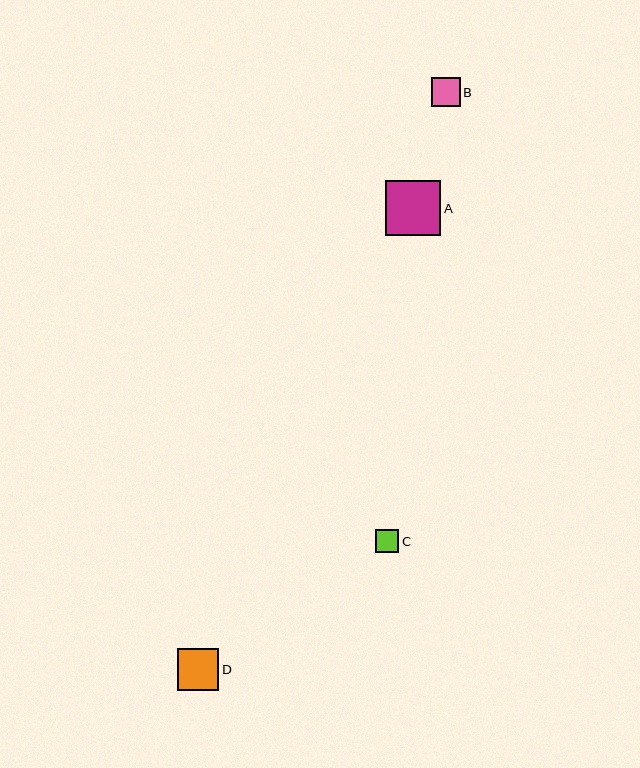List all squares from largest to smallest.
From largest to smallest: A, D, B, C.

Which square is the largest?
Square A is the largest with a size of approximately 55 pixels.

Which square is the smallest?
Square C is the smallest with a size of approximately 23 pixels.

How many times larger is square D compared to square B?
Square D is approximately 1.5 times the size of square B.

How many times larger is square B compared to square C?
Square B is approximately 1.3 times the size of square C.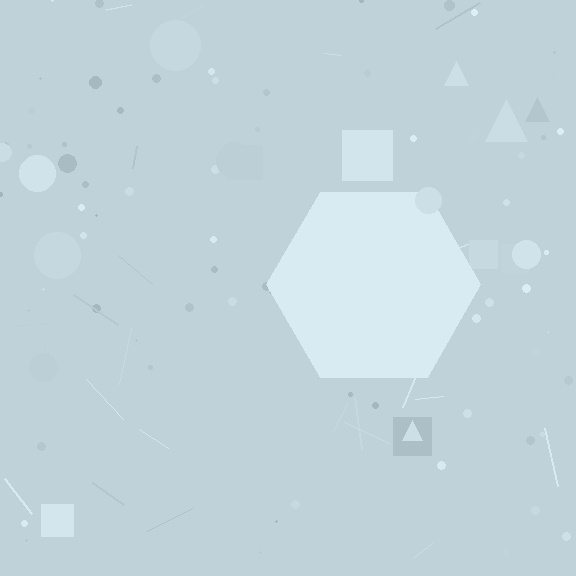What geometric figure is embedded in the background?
A hexagon is embedded in the background.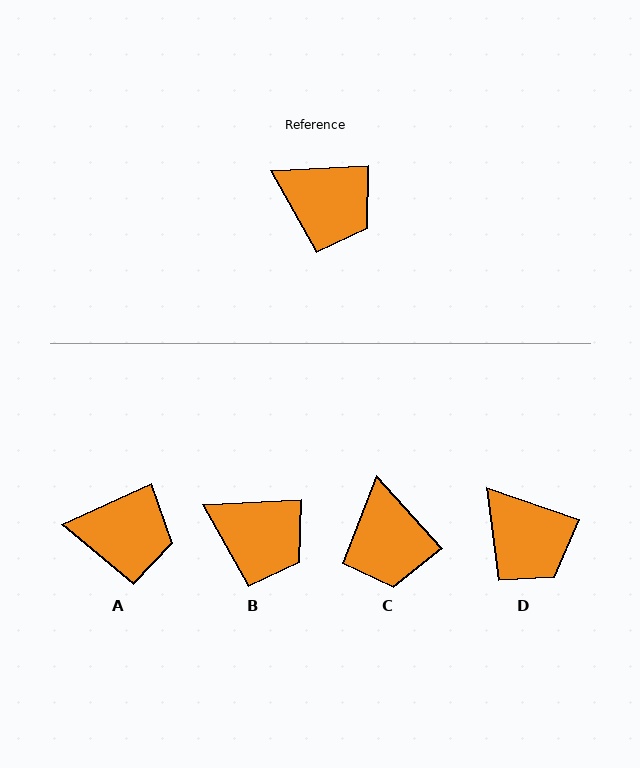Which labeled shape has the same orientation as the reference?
B.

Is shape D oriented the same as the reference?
No, it is off by about 22 degrees.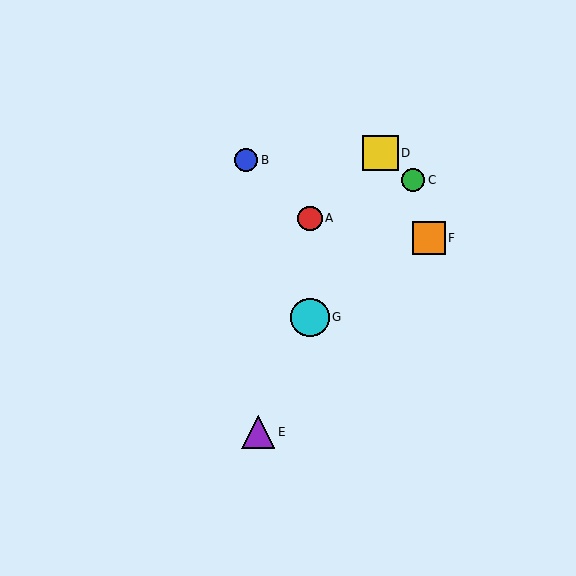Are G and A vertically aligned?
Yes, both are at x≈310.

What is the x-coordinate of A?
Object A is at x≈310.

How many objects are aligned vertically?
2 objects (A, G) are aligned vertically.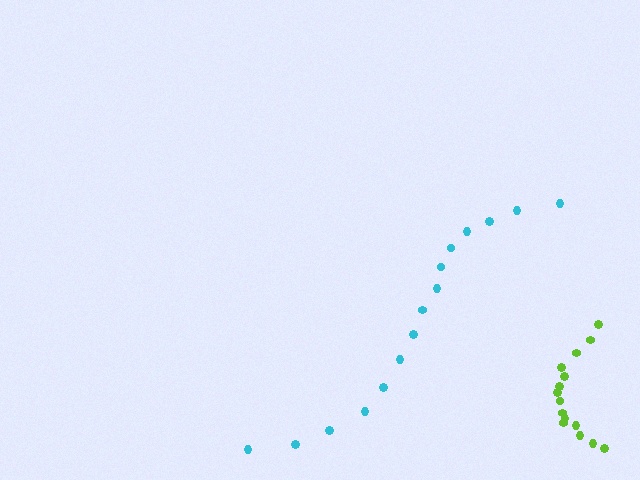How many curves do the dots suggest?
There are 2 distinct paths.